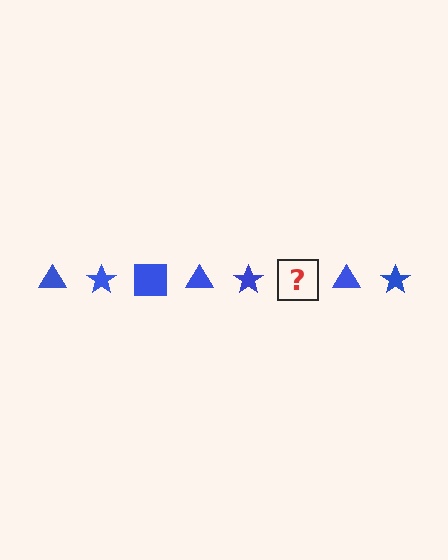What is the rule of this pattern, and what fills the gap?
The rule is that the pattern cycles through triangle, star, square shapes in blue. The gap should be filled with a blue square.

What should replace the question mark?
The question mark should be replaced with a blue square.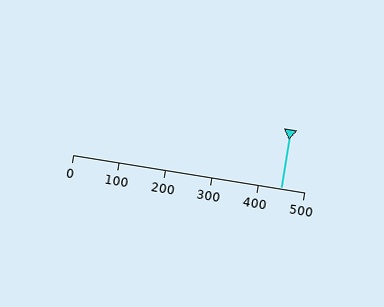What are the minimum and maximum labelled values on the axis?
The axis runs from 0 to 500.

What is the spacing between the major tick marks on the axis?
The major ticks are spaced 100 apart.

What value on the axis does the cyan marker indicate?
The marker indicates approximately 450.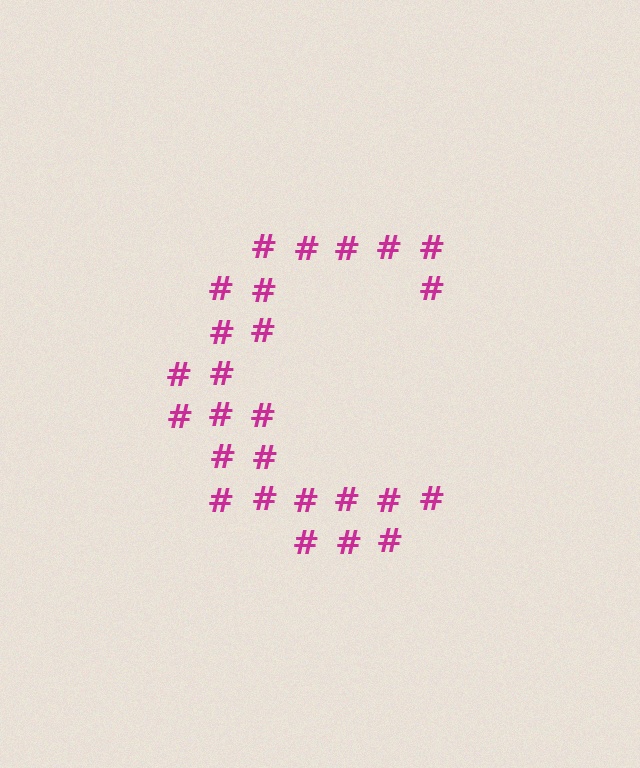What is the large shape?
The large shape is the letter C.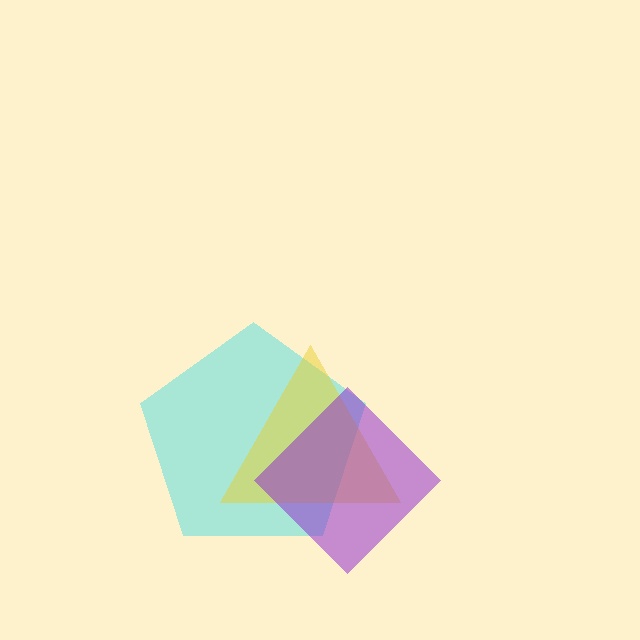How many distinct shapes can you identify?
There are 3 distinct shapes: a cyan pentagon, a yellow triangle, a purple diamond.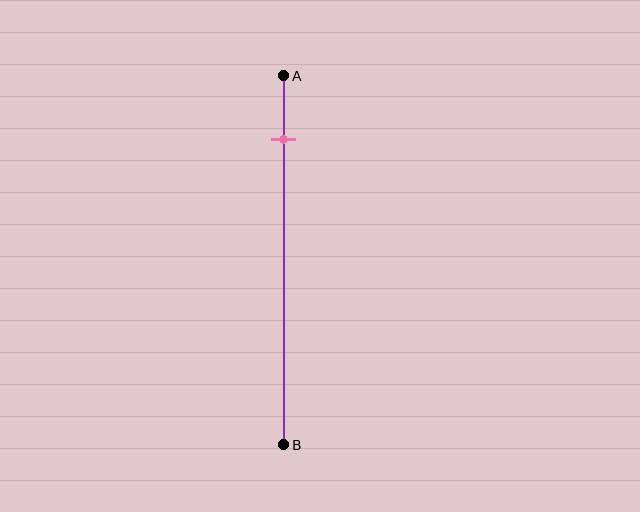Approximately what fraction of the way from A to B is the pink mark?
The pink mark is approximately 15% of the way from A to B.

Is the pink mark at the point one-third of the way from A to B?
No, the mark is at about 15% from A, not at the 33% one-third point.